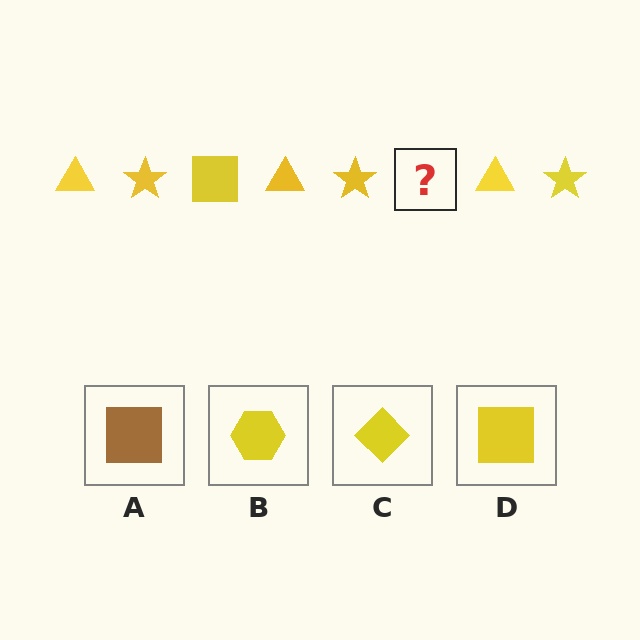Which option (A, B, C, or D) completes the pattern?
D.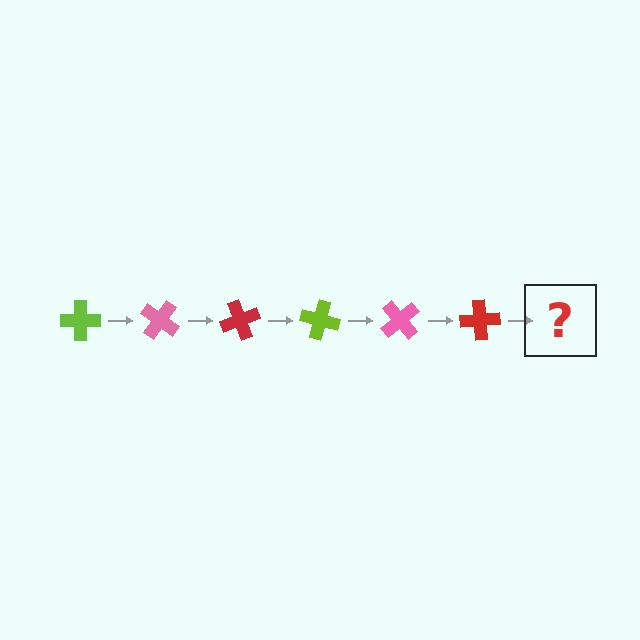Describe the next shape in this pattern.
It should be a lime cross, rotated 210 degrees from the start.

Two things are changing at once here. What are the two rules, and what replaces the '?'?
The two rules are that it rotates 35 degrees each step and the color cycles through lime, pink, and red. The '?' should be a lime cross, rotated 210 degrees from the start.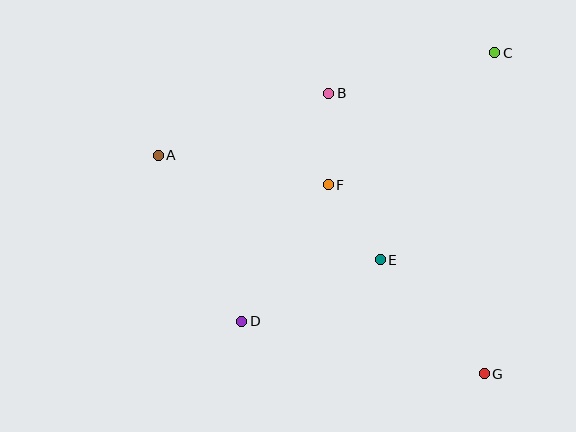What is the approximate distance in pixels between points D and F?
The distance between D and F is approximately 162 pixels.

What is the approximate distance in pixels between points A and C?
The distance between A and C is approximately 351 pixels.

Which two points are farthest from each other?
Points A and G are farthest from each other.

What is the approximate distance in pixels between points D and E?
The distance between D and E is approximately 152 pixels.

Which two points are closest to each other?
Points E and F are closest to each other.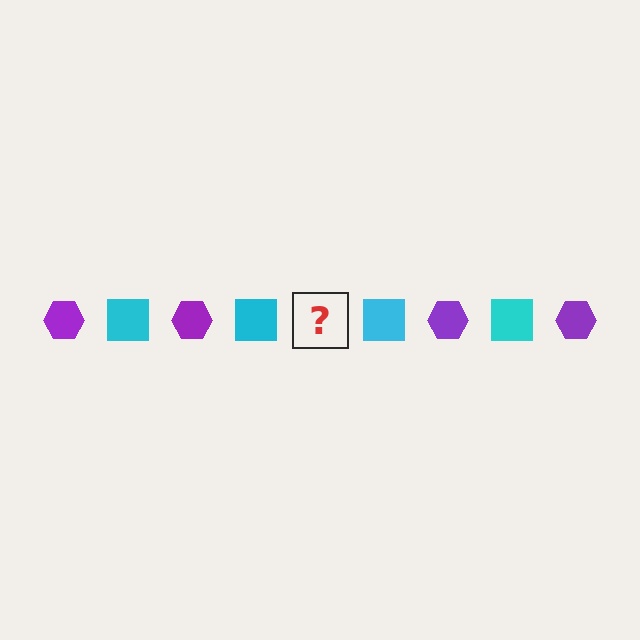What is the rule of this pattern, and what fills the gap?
The rule is that the pattern alternates between purple hexagon and cyan square. The gap should be filled with a purple hexagon.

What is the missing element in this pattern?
The missing element is a purple hexagon.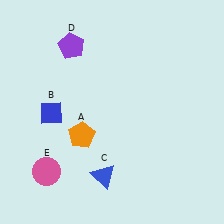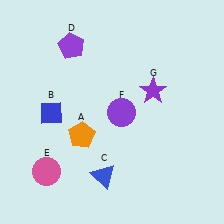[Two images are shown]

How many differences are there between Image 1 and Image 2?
There are 2 differences between the two images.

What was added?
A purple circle (F), a purple star (G) were added in Image 2.